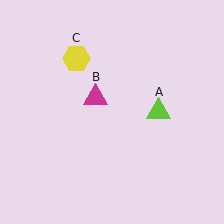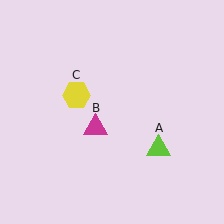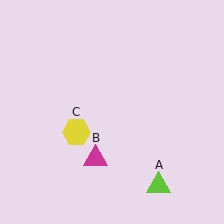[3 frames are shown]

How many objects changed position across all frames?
3 objects changed position: lime triangle (object A), magenta triangle (object B), yellow hexagon (object C).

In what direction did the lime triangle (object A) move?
The lime triangle (object A) moved down.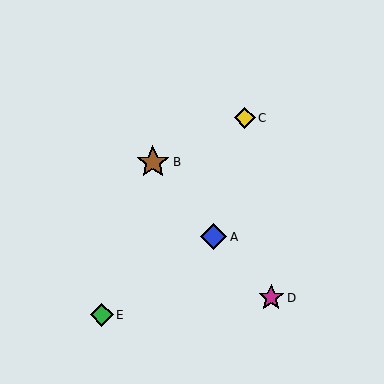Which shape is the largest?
The brown star (labeled B) is the largest.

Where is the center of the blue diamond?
The center of the blue diamond is at (214, 237).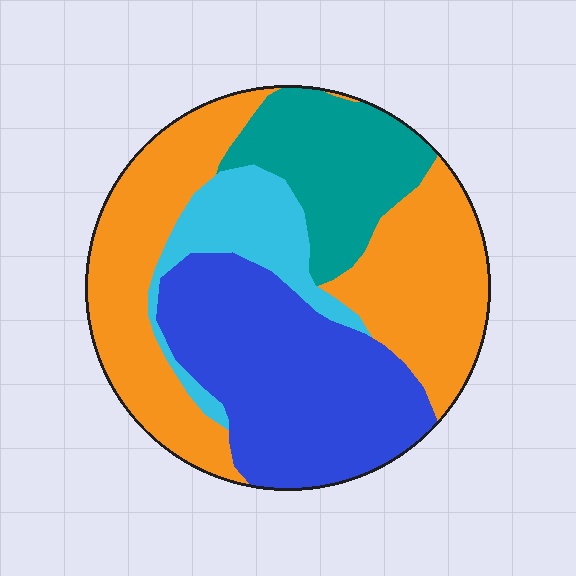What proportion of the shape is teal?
Teal takes up about one sixth (1/6) of the shape.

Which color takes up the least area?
Cyan, at roughly 10%.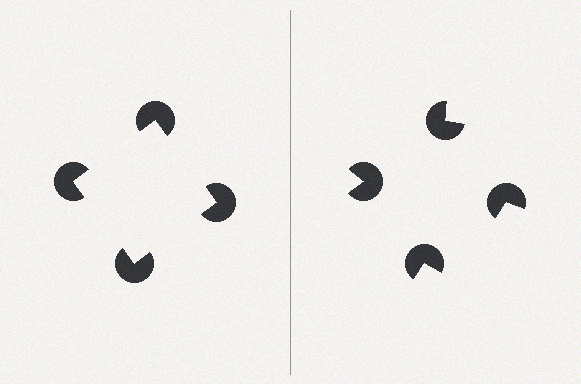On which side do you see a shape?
An illusory square appears on the left side. On the right side the wedge cuts are rotated, so no coherent shape forms.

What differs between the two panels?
The pac-man discs are positioned identically on both sides; only the wedge orientations differ. On the left they align to a square; on the right they are misaligned.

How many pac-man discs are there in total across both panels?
8 — 4 on each side.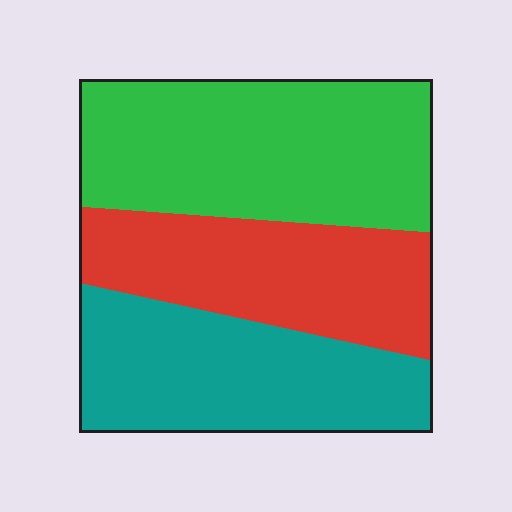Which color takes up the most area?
Green, at roughly 40%.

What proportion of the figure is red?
Red takes up about one quarter (1/4) of the figure.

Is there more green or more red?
Green.